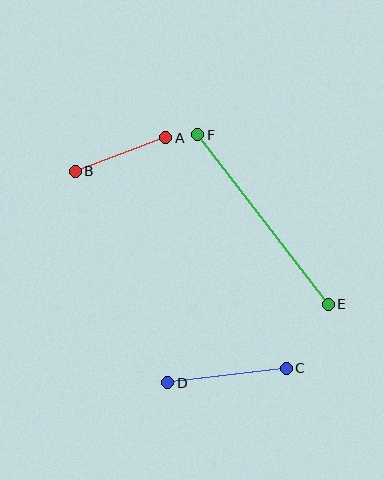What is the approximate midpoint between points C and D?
The midpoint is at approximately (227, 376) pixels.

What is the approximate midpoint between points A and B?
The midpoint is at approximately (120, 155) pixels.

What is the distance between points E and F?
The distance is approximately 214 pixels.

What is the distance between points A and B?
The distance is approximately 97 pixels.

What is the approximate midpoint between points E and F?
The midpoint is at approximately (263, 219) pixels.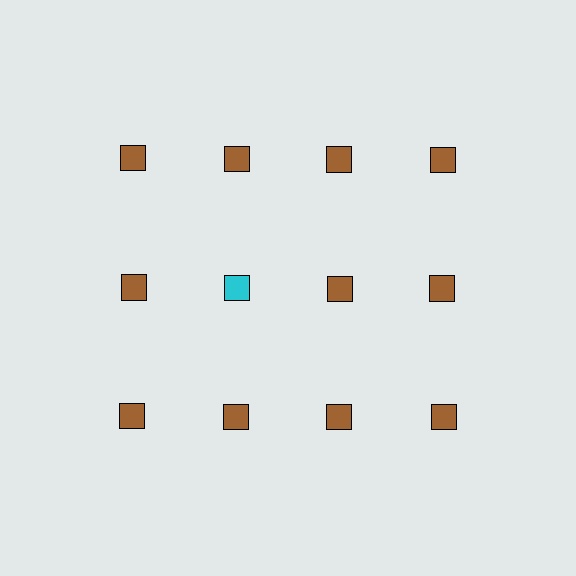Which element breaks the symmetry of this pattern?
The cyan square in the second row, second from left column breaks the symmetry. All other shapes are brown squares.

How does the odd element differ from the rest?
It has a different color: cyan instead of brown.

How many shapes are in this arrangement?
There are 12 shapes arranged in a grid pattern.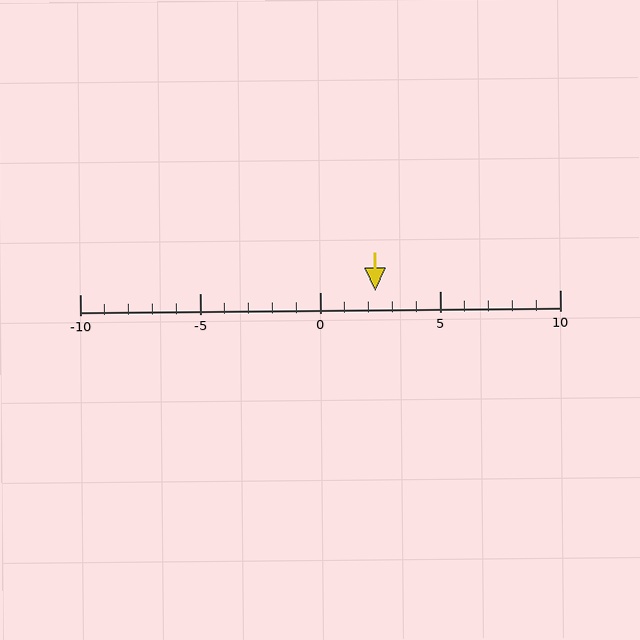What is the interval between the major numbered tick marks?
The major tick marks are spaced 5 units apart.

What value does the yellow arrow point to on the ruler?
The yellow arrow points to approximately 2.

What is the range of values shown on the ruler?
The ruler shows values from -10 to 10.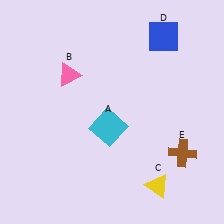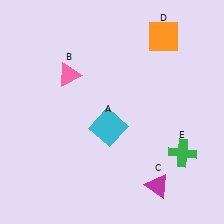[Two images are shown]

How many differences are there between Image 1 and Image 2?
There are 3 differences between the two images.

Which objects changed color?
C changed from yellow to magenta. D changed from blue to orange. E changed from brown to green.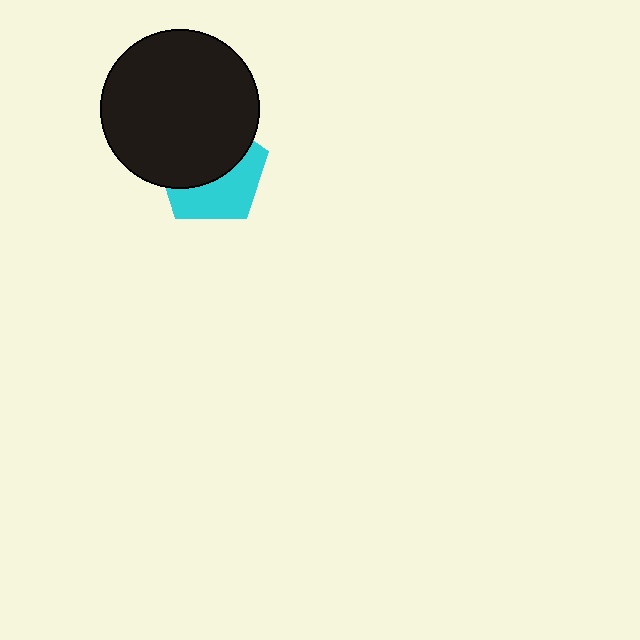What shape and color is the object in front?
The object in front is a black circle.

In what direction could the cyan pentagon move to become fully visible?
The cyan pentagon could move down. That would shift it out from behind the black circle entirely.